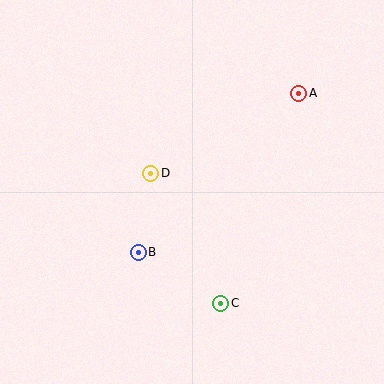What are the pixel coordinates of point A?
Point A is at (299, 93).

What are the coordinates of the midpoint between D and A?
The midpoint between D and A is at (225, 133).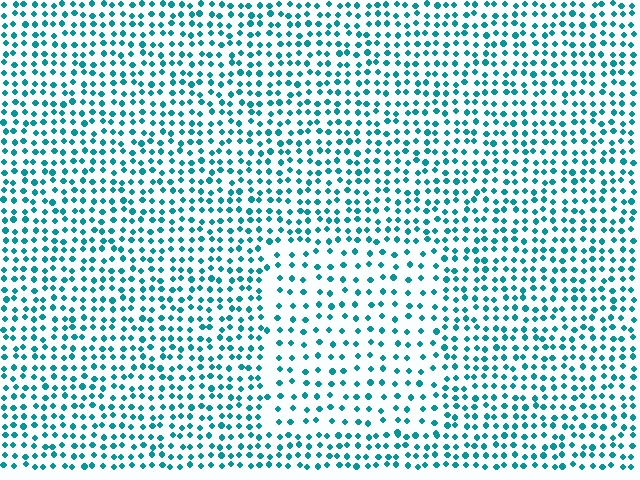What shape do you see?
I see a rectangle.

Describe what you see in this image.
The image contains small teal elements arranged at two different densities. A rectangle-shaped region is visible where the elements are less densely packed than the surrounding area.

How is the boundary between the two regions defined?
The boundary is defined by a change in element density (approximately 1.8x ratio). All elements are the same color, size, and shape.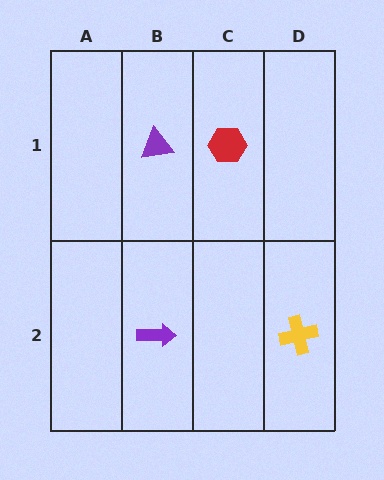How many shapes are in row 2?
2 shapes.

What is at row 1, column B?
A purple triangle.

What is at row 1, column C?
A red hexagon.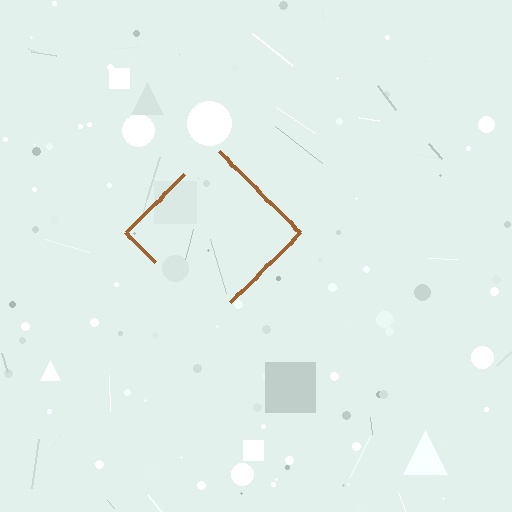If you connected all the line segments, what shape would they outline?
They would outline a diamond.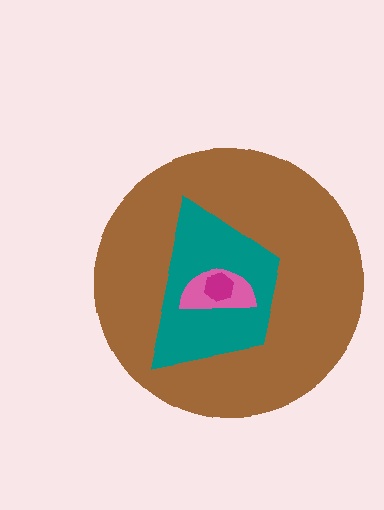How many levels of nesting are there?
4.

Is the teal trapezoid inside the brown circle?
Yes.